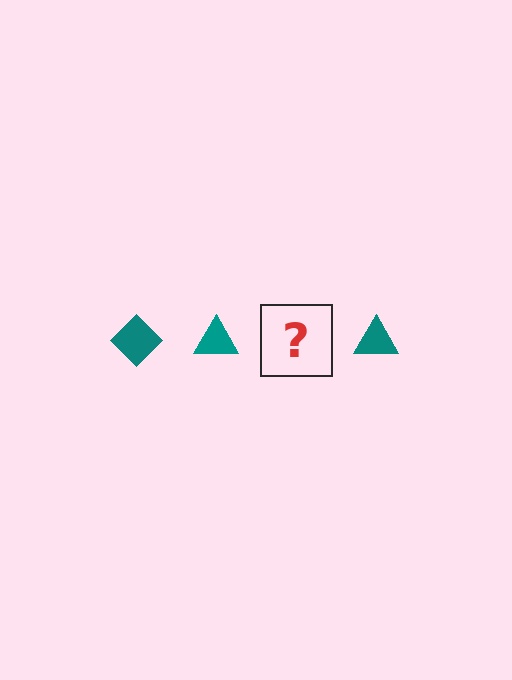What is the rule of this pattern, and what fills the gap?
The rule is that the pattern cycles through diamond, triangle shapes in teal. The gap should be filled with a teal diamond.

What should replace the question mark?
The question mark should be replaced with a teal diamond.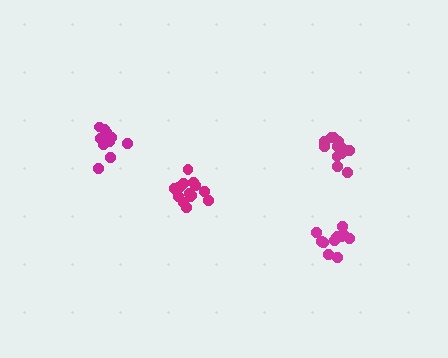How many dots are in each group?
Group 1: 13 dots, Group 2: 12 dots, Group 3: 15 dots, Group 4: 12 dots (52 total).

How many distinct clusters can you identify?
There are 4 distinct clusters.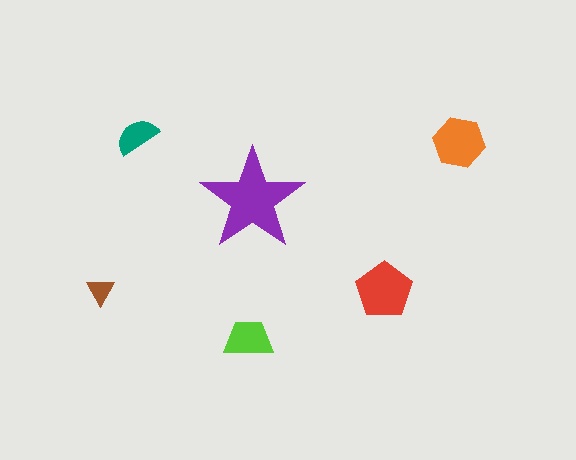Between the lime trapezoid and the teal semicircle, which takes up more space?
The lime trapezoid.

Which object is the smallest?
The brown triangle.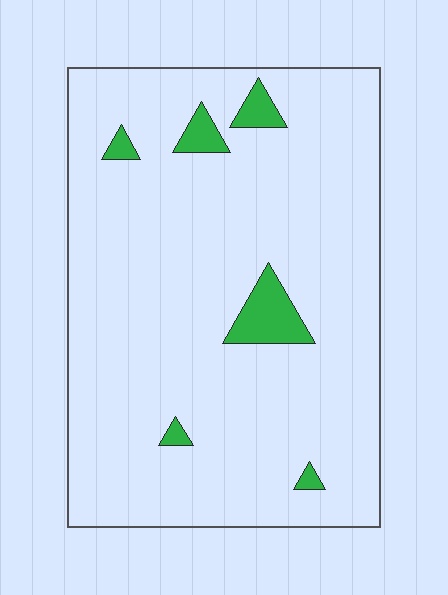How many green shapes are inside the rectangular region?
6.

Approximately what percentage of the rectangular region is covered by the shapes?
Approximately 5%.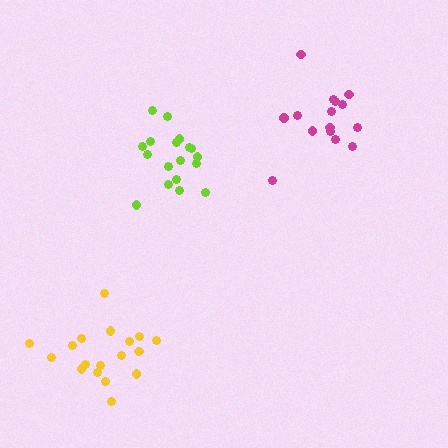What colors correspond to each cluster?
The clusters are colored: magenta, lime, yellow.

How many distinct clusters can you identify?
There are 3 distinct clusters.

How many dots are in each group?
Group 1: 15 dots, Group 2: 18 dots, Group 3: 18 dots (51 total).